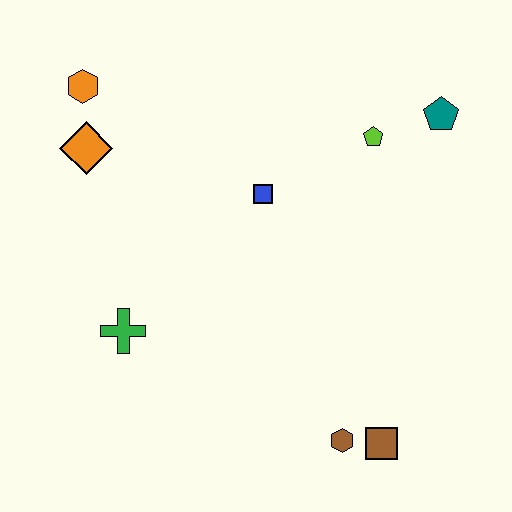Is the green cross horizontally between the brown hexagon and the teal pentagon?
No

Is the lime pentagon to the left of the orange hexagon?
No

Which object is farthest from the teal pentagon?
The green cross is farthest from the teal pentagon.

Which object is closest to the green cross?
The orange diamond is closest to the green cross.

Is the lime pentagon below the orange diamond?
No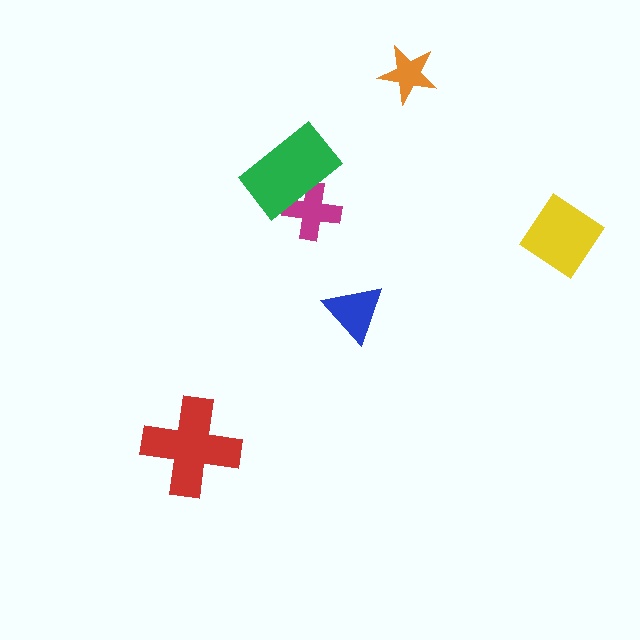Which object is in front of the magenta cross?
The green rectangle is in front of the magenta cross.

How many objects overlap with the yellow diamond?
0 objects overlap with the yellow diamond.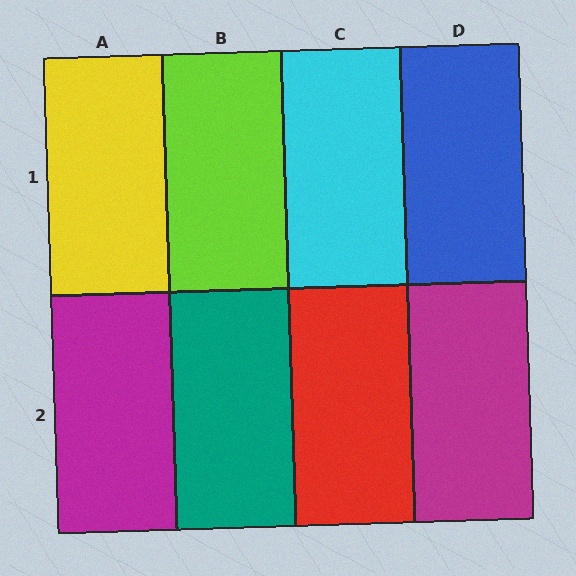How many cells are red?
1 cell is red.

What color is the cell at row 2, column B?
Teal.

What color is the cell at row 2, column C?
Red.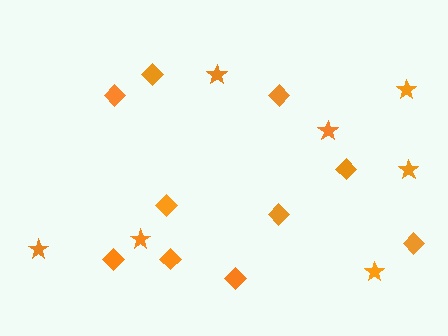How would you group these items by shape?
There are 2 groups: one group of diamonds (10) and one group of stars (7).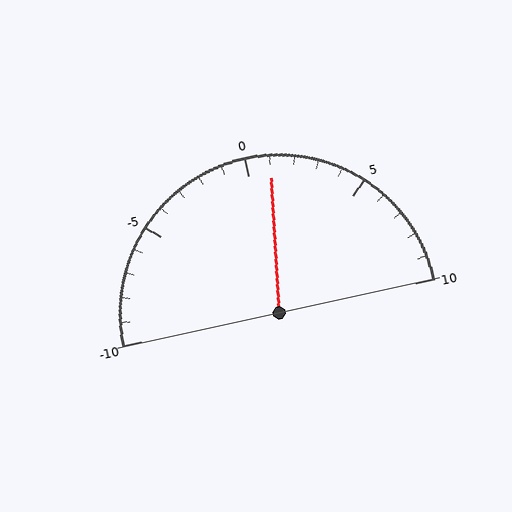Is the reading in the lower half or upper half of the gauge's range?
The reading is in the upper half of the range (-10 to 10).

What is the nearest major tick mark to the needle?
The nearest major tick mark is 0.